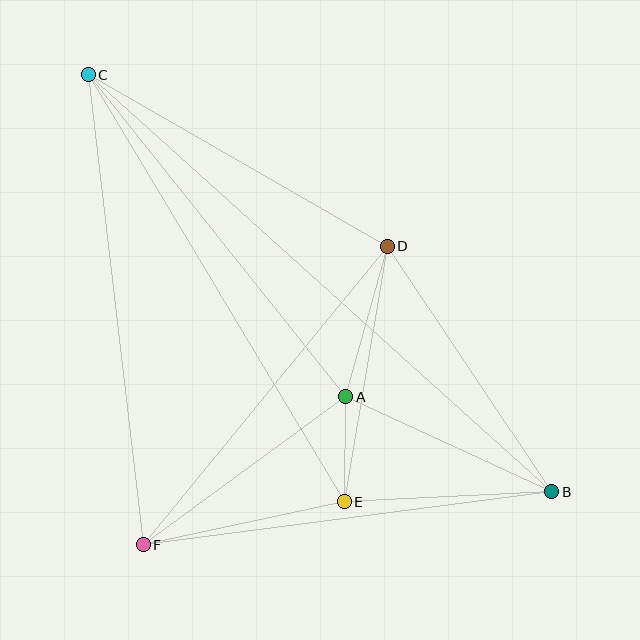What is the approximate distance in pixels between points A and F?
The distance between A and F is approximately 250 pixels.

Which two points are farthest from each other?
Points B and C are farthest from each other.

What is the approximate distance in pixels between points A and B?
The distance between A and B is approximately 227 pixels.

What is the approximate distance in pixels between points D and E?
The distance between D and E is approximately 259 pixels.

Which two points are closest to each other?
Points A and E are closest to each other.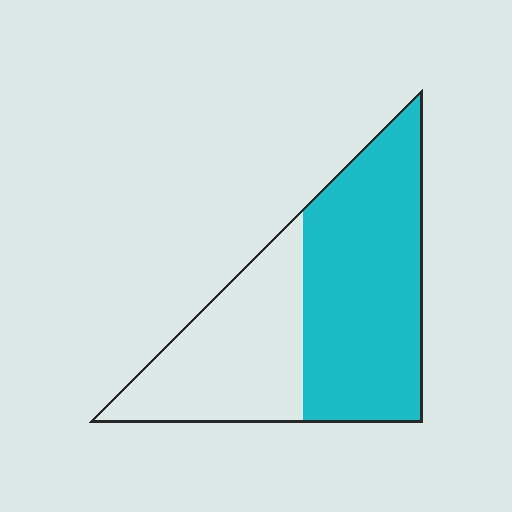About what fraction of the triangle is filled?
About three fifths (3/5).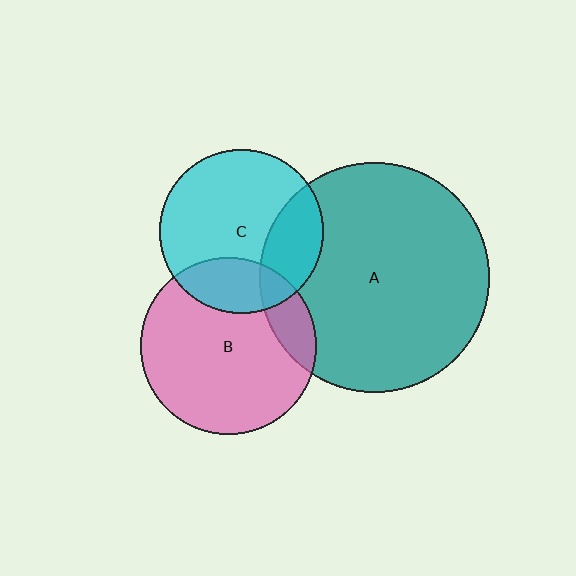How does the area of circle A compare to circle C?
Approximately 2.0 times.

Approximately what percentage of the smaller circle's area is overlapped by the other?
Approximately 15%.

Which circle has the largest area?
Circle A (teal).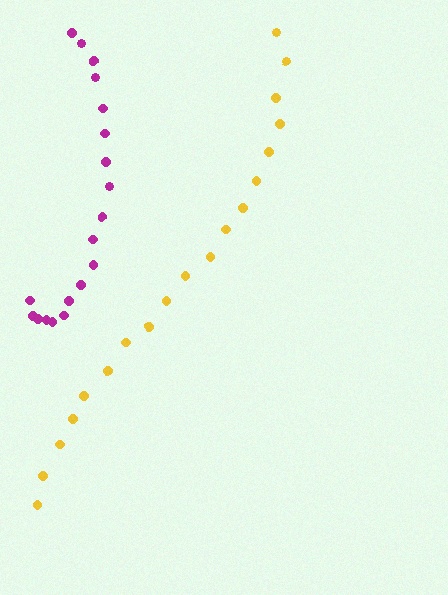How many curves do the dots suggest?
There are 2 distinct paths.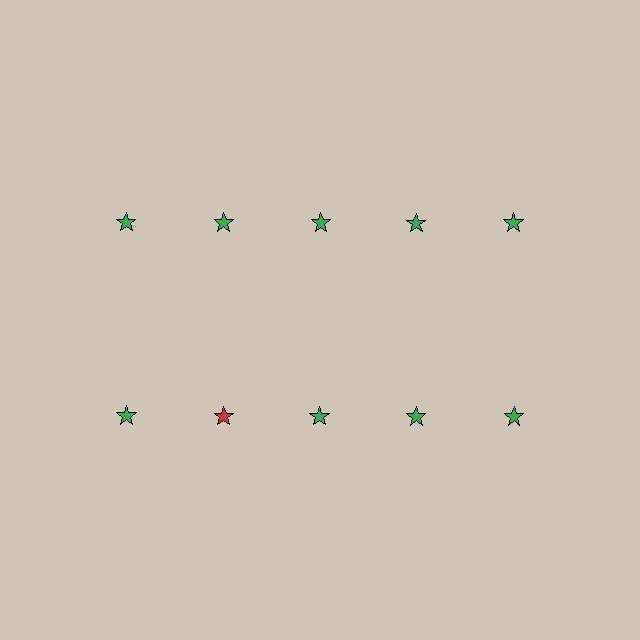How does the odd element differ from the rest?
It has a different color: red instead of green.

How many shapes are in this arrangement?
There are 10 shapes arranged in a grid pattern.